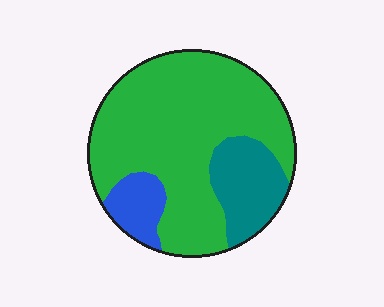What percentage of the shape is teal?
Teal covers 18% of the shape.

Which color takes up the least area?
Blue, at roughly 10%.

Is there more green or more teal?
Green.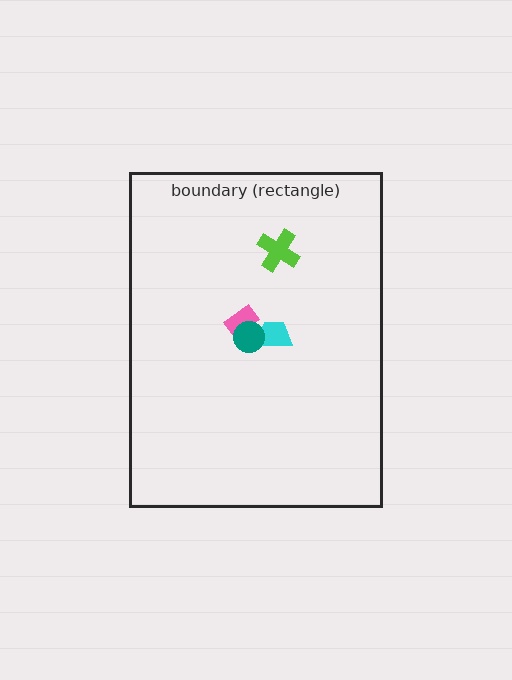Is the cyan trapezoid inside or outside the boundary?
Inside.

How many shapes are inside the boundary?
4 inside, 0 outside.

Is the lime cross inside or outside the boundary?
Inside.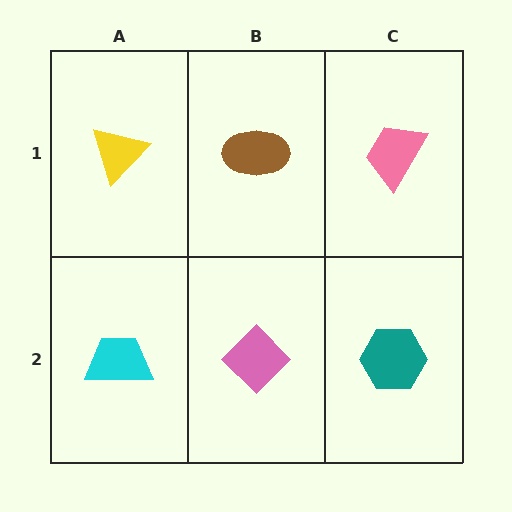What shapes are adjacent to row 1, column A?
A cyan trapezoid (row 2, column A), a brown ellipse (row 1, column B).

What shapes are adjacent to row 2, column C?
A pink trapezoid (row 1, column C), a pink diamond (row 2, column B).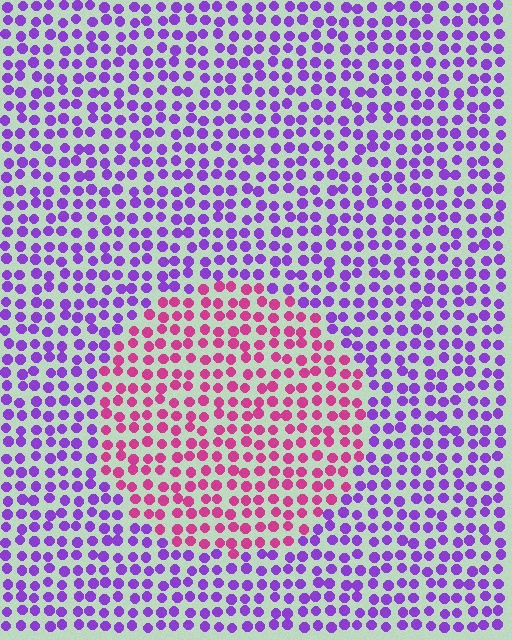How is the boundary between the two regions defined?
The boundary is defined purely by a slight shift in hue (about 53 degrees). Spacing, size, and orientation are identical on both sides.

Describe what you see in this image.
The image is filled with small purple elements in a uniform arrangement. A circle-shaped region is visible where the elements are tinted to a slightly different hue, forming a subtle color boundary.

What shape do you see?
I see a circle.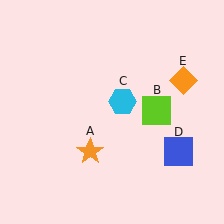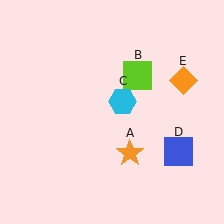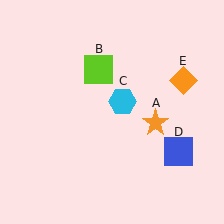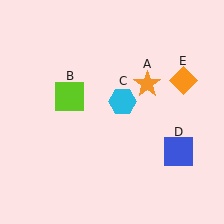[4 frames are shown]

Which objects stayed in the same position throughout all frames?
Cyan hexagon (object C) and blue square (object D) and orange diamond (object E) remained stationary.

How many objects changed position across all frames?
2 objects changed position: orange star (object A), lime square (object B).